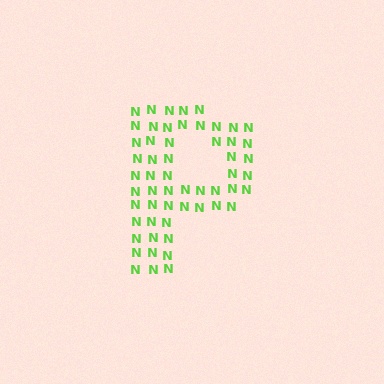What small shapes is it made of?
It is made of small letter N's.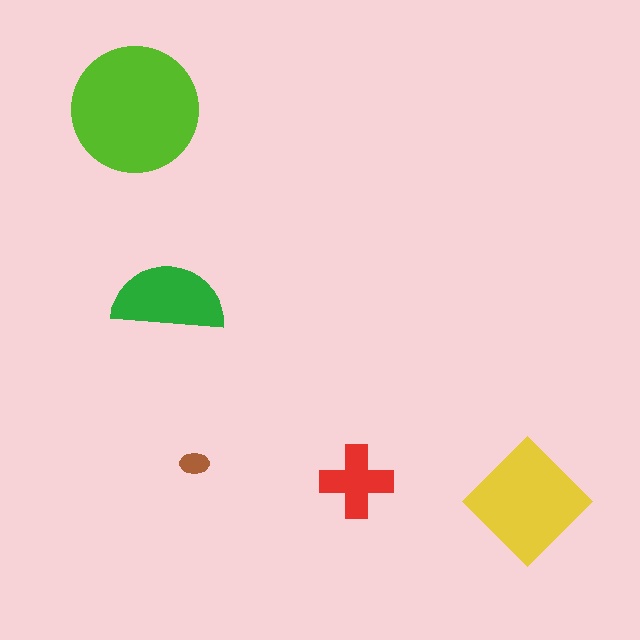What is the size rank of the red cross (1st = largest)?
4th.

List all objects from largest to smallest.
The lime circle, the yellow diamond, the green semicircle, the red cross, the brown ellipse.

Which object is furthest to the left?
The lime circle is leftmost.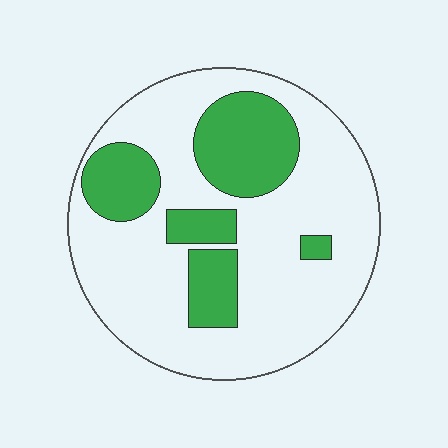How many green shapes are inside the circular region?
5.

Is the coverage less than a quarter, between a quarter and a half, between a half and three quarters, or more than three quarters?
Between a quarter and a half.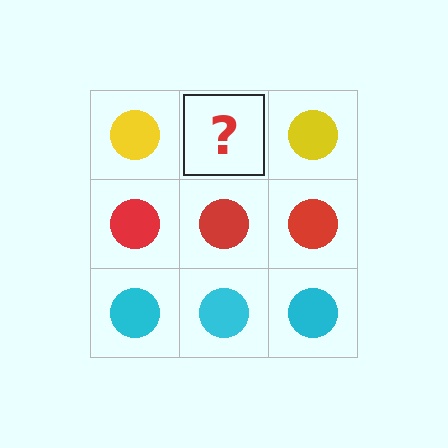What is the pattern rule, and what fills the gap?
The rule is that each row has a consistent color. The gap should be filled with a yellow circle.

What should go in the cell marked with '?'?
The missing cell should contain a yellow circle.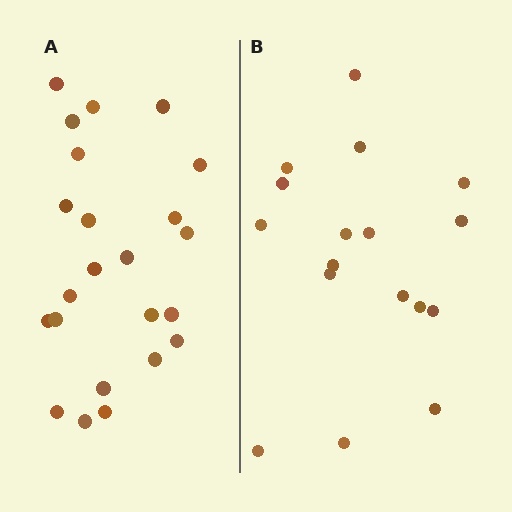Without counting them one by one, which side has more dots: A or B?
Region A (the left region) has more dots.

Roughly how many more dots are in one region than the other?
Region A has about 6 more dots than region B.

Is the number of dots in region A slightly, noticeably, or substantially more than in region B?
Region A has noticeably more, but not dramatically so. The ratio is roughly 1.4 to 1.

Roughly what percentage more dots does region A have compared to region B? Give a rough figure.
About 35% more.